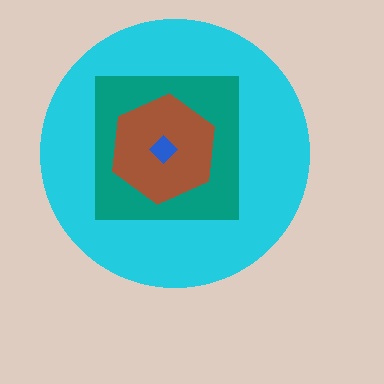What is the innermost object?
The blue diamond.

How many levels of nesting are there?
4.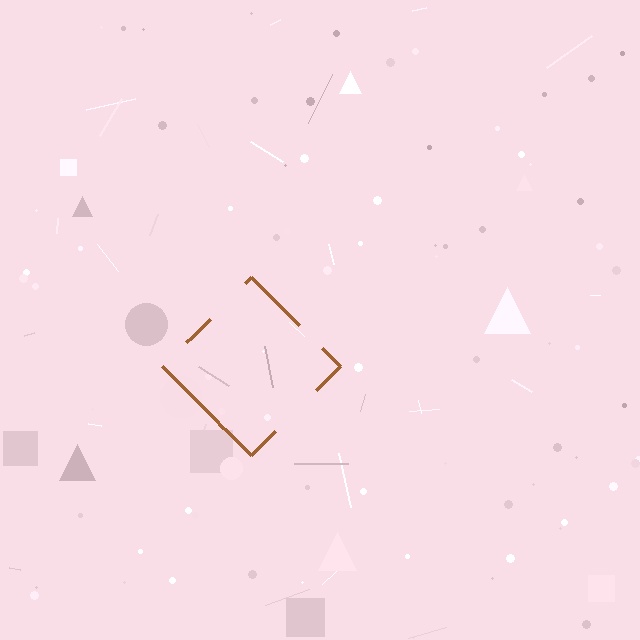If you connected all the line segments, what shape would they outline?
They would outline a diamond.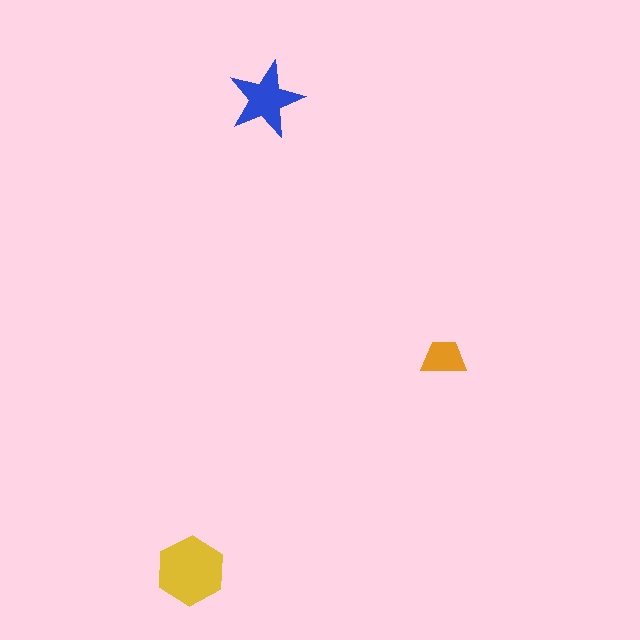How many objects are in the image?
There are 3 objects in the image.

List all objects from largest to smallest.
The yellow hexagon, the blue star, the orange trapezoid.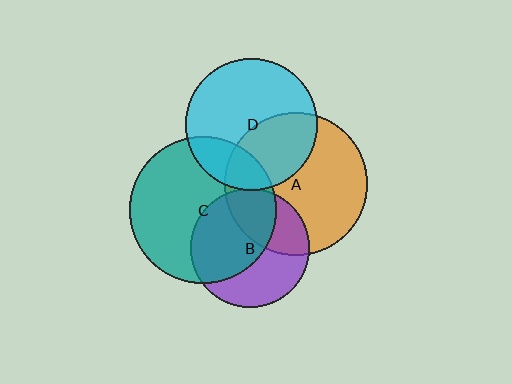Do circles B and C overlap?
Yes.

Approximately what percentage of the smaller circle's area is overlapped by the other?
Approximately 55%.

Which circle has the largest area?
Circle C (teal).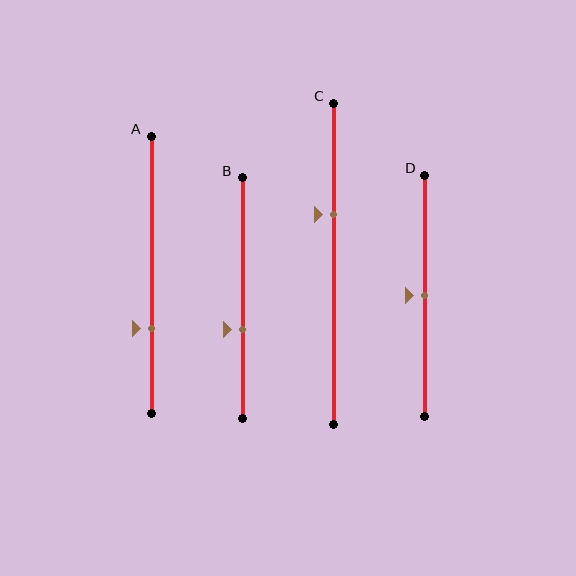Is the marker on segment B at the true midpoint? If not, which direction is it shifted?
No, the marker on segment B is shifted downward by about 13% of the segment length.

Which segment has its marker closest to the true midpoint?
Segment D has its marker closest to the true midpoint.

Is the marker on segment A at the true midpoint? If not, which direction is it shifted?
No, the marker on segment A is shifted downward by about 19% of the segment length.